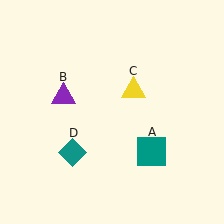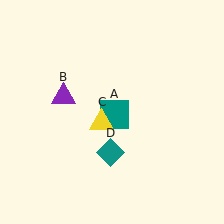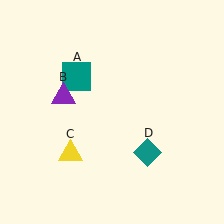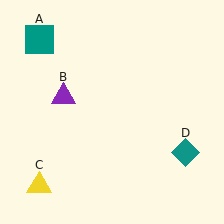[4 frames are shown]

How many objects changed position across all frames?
3 objects changed position: teal square (object A), yellow triangle (object C), teal diamond (object D).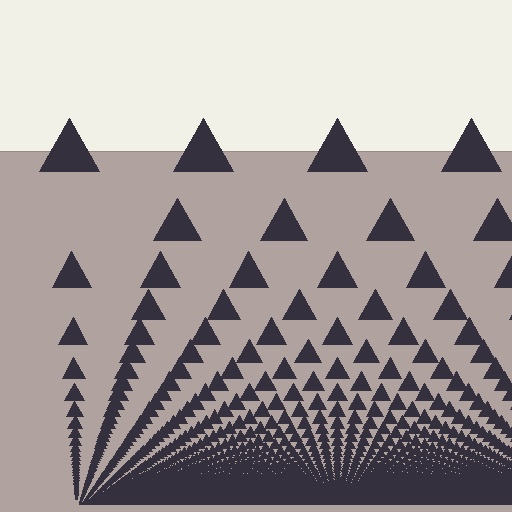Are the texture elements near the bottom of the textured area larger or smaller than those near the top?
Smaller. The gradient is inverted — elements near the bottom are smaller and denser.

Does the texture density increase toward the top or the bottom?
Density increases toward the bottom.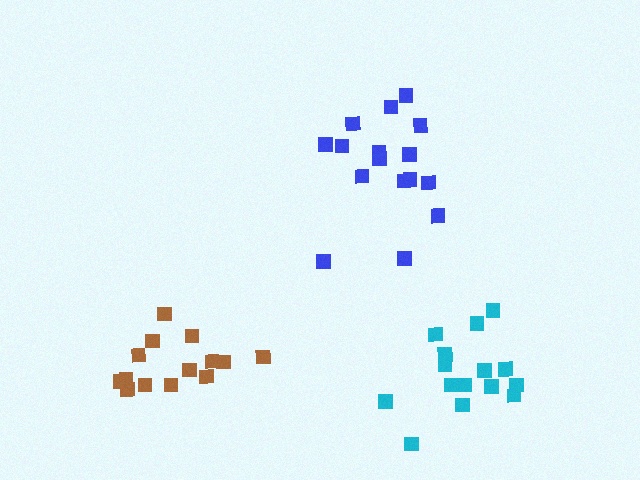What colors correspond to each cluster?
The clusters are colored: cyan, blue, brown.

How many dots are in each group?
Group 1: 15 dots, Group 2: 16 dots, Group 3: 14 dots (45 total).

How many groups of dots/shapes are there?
There are 3 groups.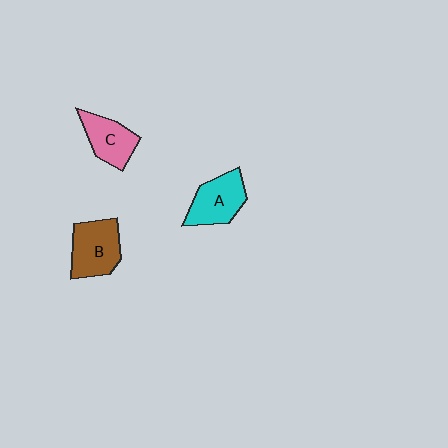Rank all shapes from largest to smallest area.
From largest to smallest: B (brown), A (cyan), C (pink).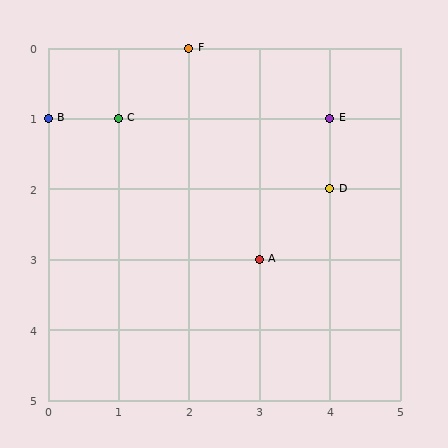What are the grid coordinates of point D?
Point D is at grid coordinates (4, 2).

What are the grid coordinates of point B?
Point B is at grid coordinates (0, 1).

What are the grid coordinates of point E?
Point E is at grid coordinates (4, 1).